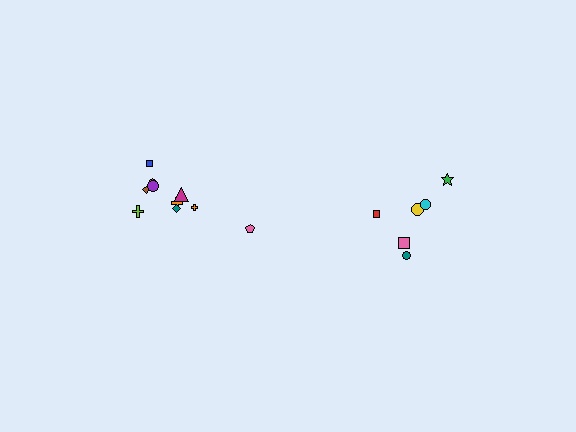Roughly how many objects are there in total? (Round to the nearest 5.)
Roughly 15 objects in total.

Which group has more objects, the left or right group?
The left group.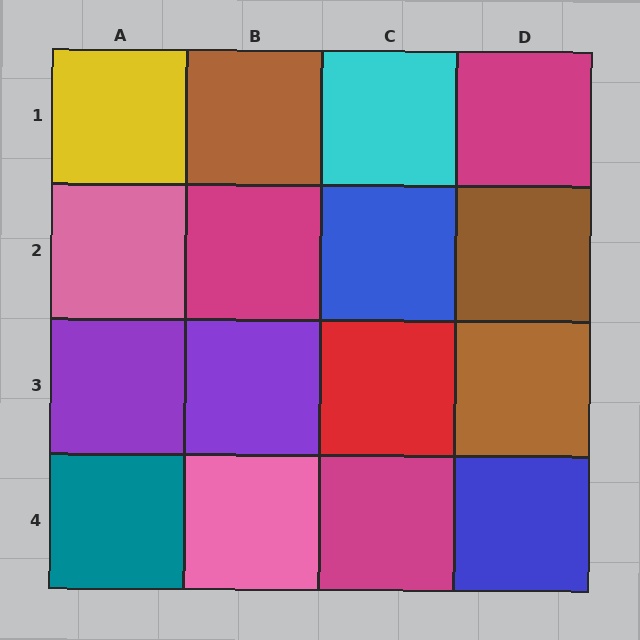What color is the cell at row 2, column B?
Magenta.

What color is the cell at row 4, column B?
Pink.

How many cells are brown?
3 cells are brown.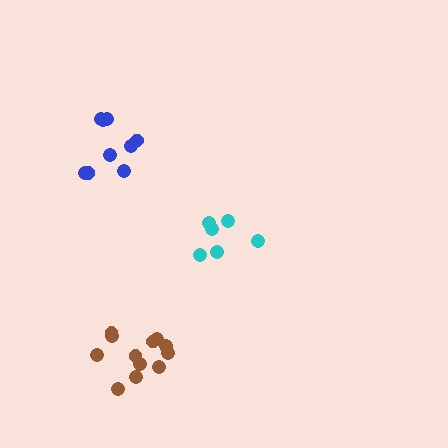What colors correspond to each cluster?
The clusters are colored: cyan, blue, brown.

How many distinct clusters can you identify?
There are 3 distinct clusters.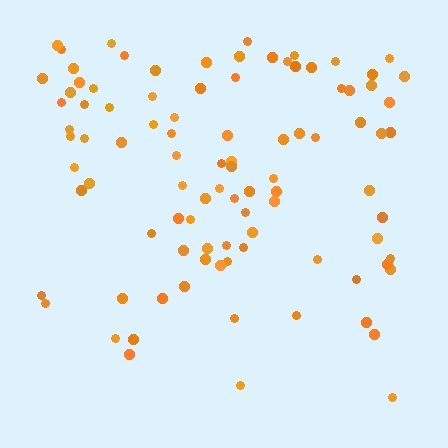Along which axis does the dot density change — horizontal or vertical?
Vertical.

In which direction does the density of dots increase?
From bottom to top, with the top side densest.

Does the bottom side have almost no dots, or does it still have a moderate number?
Still a moderate number, just noticeably fewer than the top.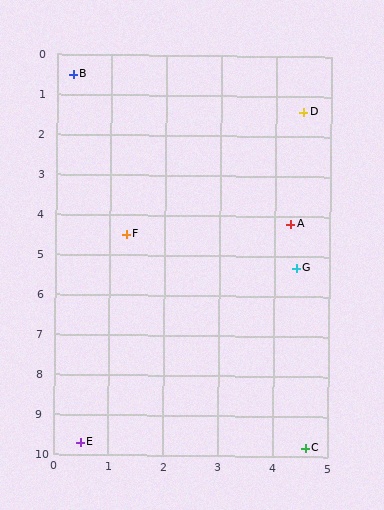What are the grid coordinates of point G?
Point G is at approximately (4.4, 5.3).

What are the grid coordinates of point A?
Point A is at approximately (4.3, 4.2).